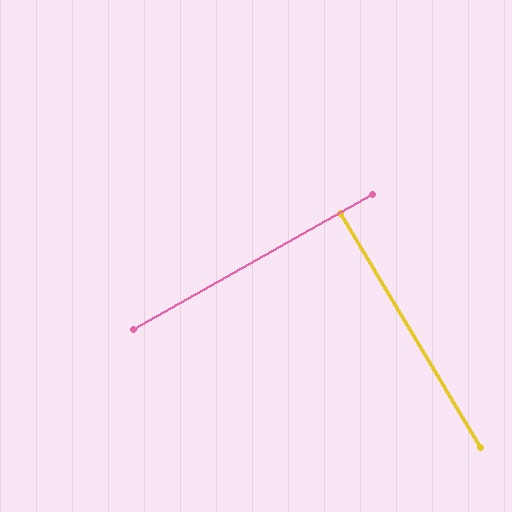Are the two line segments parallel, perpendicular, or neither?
Perpendicular — they meet at approximately 88°.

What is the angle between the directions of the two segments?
Approximately 88 degrees.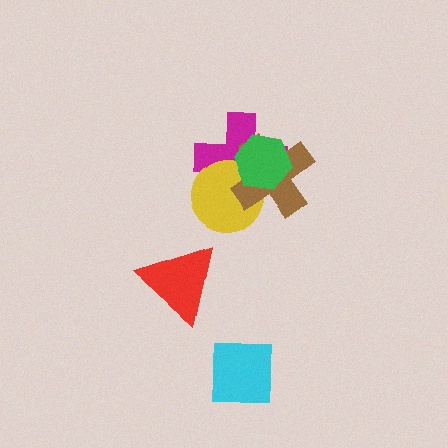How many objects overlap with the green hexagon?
3 objects overlap with the green hexagon.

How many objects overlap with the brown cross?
3 objects overlap with the brown cross.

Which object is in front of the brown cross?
The green hexagon is in front of the brown cross.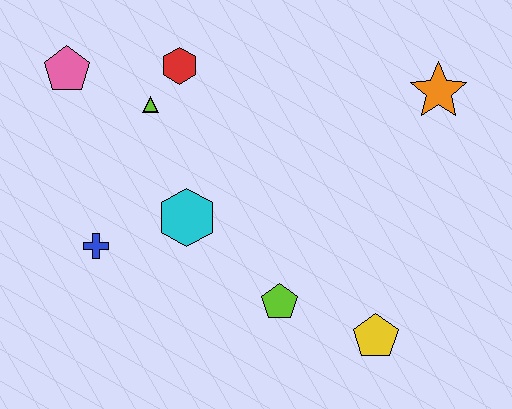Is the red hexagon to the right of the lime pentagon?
No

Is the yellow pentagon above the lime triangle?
No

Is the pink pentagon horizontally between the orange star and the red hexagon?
No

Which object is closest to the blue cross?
The cyan hexagon is closest to the blue cross.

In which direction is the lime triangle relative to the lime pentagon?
The lime triangle is above the lime pentagon.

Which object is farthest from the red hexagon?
The yellow pentagon is farthest from the red hexagon.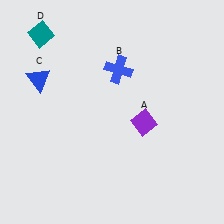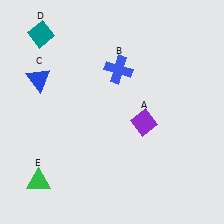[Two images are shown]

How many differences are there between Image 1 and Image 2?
There is 1 difference between the two images.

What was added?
A green triangle (E) was added in Image 2.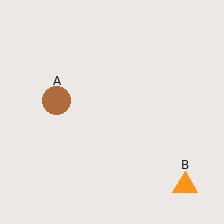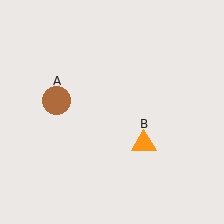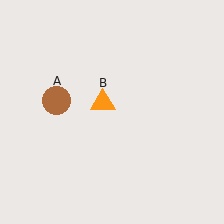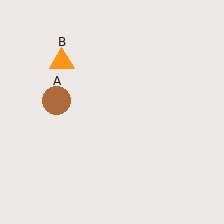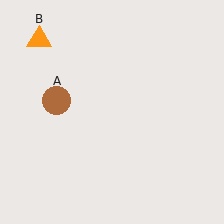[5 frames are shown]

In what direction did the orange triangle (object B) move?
The orange triangle (object B) moved up and to the left.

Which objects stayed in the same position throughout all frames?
Brown circle (object A) remained stationary.